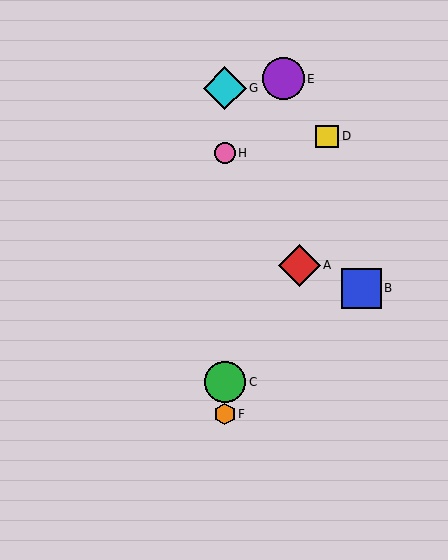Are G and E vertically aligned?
No, G is at x≈225 and E is at x≈284.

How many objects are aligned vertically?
4 objects (C, F, G, H) are aligned vertically.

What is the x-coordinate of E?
Object E is at x≈284.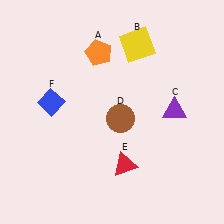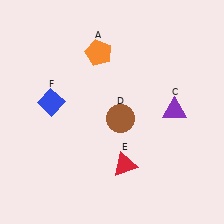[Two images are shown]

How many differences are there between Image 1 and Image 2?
There is 1 difference between the two images.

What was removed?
The yellow square (B) was removed in Image 2.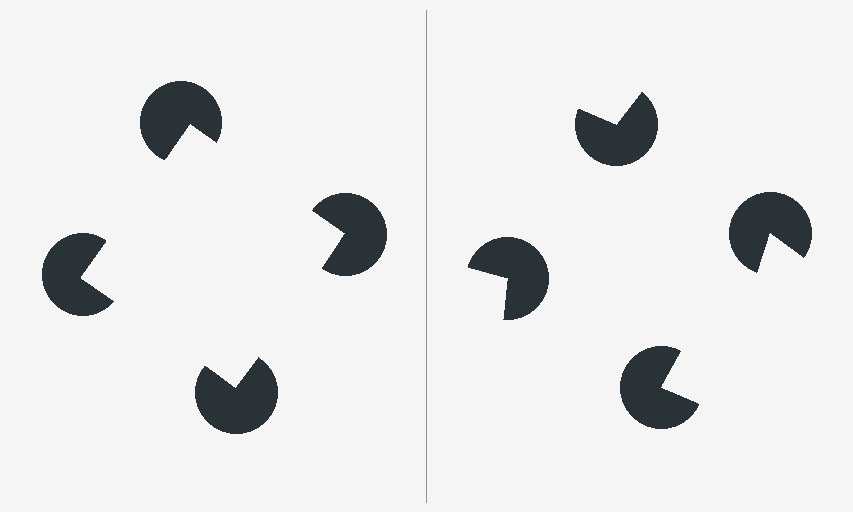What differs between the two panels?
The pac-man discs are positioned identically on both sides; only the wedge orientations differ. On the left they align to a square; on the right they are misaligned.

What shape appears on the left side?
An illusory square.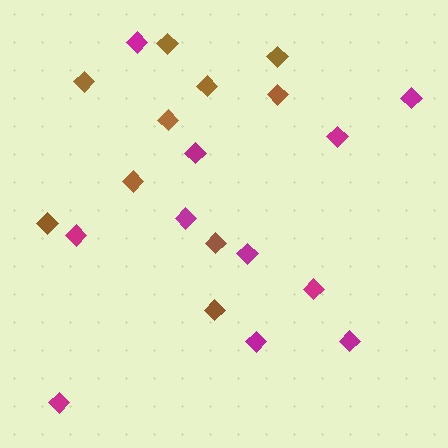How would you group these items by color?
There are 2 groups: one group of brown diamonds (10) and one group of magenta diamonds (11).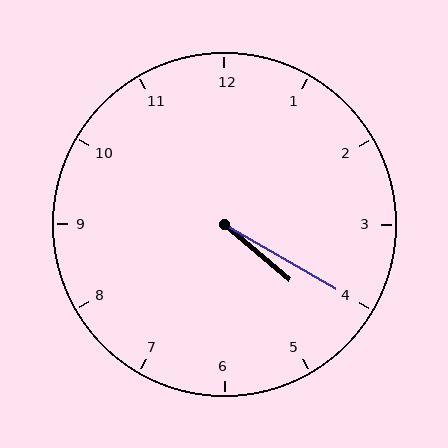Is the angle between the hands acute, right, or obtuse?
It is acute.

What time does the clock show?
4:20.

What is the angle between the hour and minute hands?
Approximately 10 degrees.